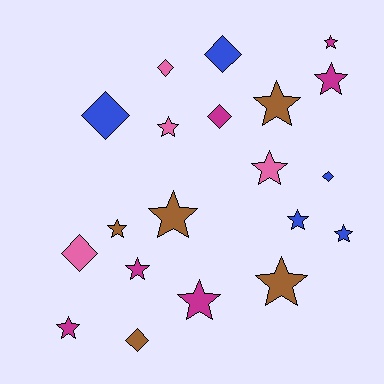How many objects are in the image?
There are 20 objects.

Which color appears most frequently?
Magenta, with 6 objects.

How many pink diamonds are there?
There are 2 pink diamonds.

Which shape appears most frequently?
Star, with 13 objects.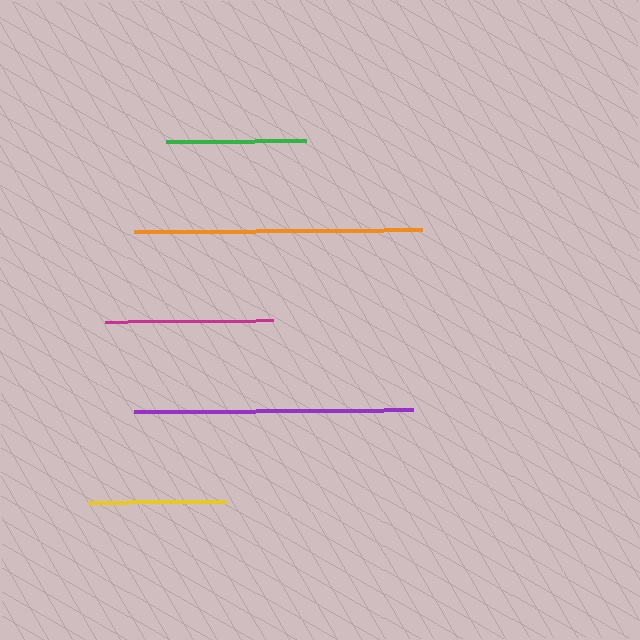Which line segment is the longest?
The orange line is the longest at approximately 288 pixels.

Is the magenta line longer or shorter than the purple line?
The purple line is longer than the magenta line.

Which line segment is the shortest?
The yellow line is the shortest at approximately 138 pixels.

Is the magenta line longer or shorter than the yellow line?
The magenta line is longer than the yellow line.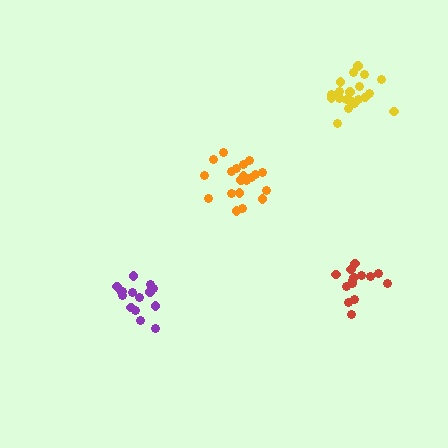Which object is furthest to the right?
The yellow cluster is rightmost.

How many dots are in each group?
Group 1: 20 dots, Group 2: 14 dots, Group 3: 15 dots, Group 4: 20 dots (69 total).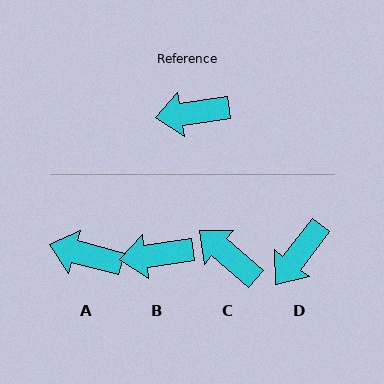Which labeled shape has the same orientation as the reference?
B.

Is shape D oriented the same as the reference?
No, it is off by about 44 degrees.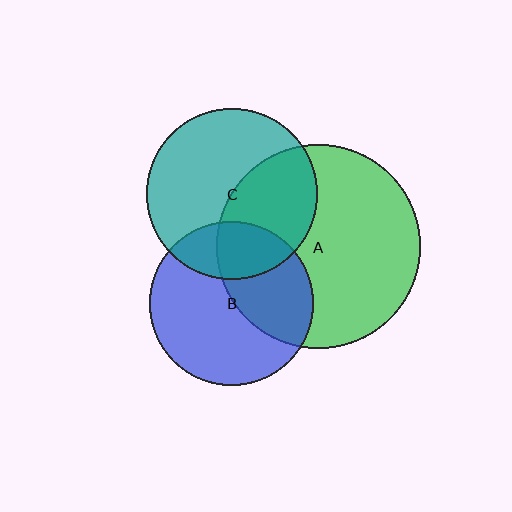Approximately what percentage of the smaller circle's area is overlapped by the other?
Approximately 40%.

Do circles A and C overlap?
Yes.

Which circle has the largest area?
Circle A (green).